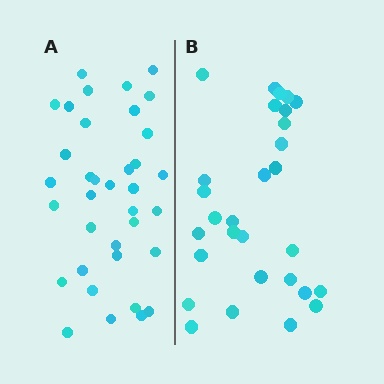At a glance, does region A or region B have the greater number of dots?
Region A (the left region) has more dots.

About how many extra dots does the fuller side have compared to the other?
Region A has roughly 8 or so more dots than region B.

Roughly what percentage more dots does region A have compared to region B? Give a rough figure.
About 25% more.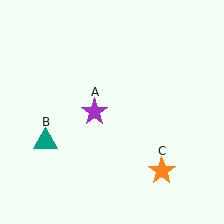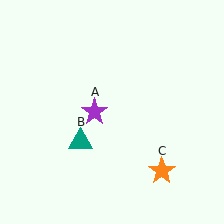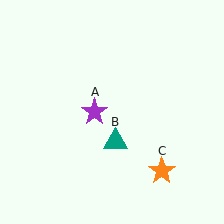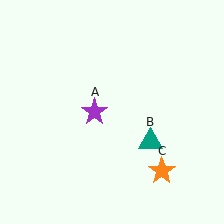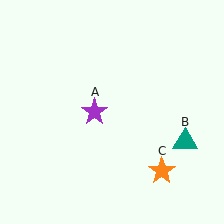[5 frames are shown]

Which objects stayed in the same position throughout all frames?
Purple star (object A) and orange star (object C) remained stationary.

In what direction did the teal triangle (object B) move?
The teal triangle (object B) moved right.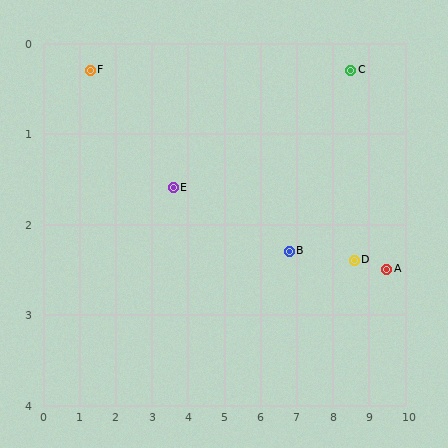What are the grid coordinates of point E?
Point E is at approximately (3.6, 1.6).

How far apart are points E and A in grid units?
Points E and A are about 6.0 grid units apart.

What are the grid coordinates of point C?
Point C is at approximately (8.5, 0.3).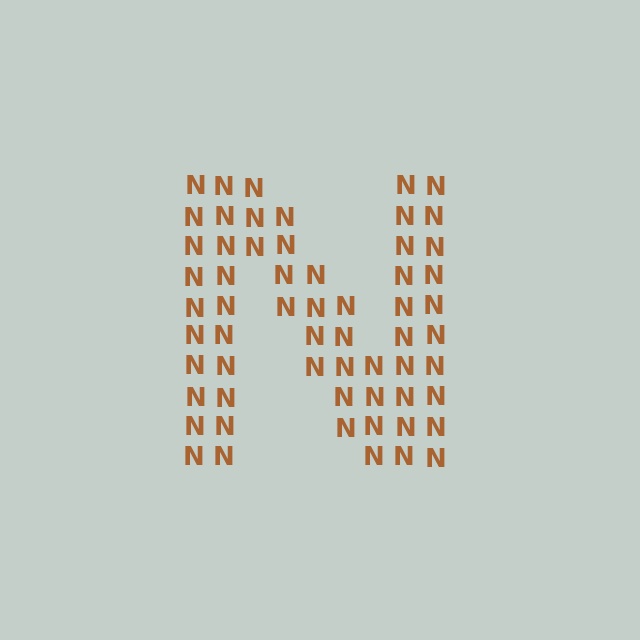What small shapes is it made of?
It is made of small letter N's.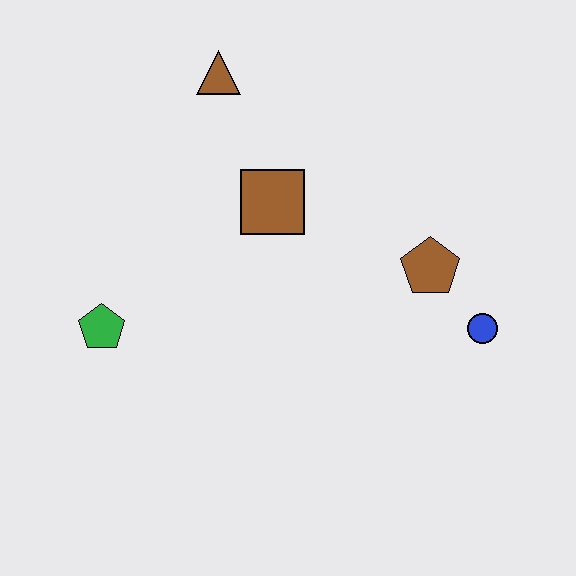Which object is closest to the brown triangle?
The brown square is closest to the brown triangle.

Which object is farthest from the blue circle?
The green pentagon is farthest from the blue circle.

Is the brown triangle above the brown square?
Yes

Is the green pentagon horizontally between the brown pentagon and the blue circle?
No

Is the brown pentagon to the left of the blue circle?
Yes